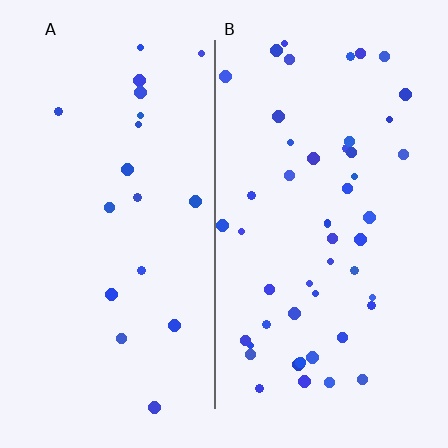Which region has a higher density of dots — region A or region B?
B (the right).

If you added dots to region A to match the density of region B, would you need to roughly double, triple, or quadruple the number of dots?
Approximately triple.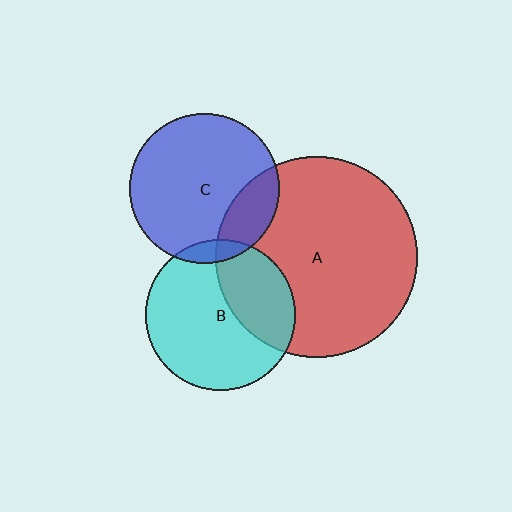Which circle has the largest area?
Circle A (red).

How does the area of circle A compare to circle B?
Approximately 1.8 times.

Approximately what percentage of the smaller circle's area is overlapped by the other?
Approximately 5%.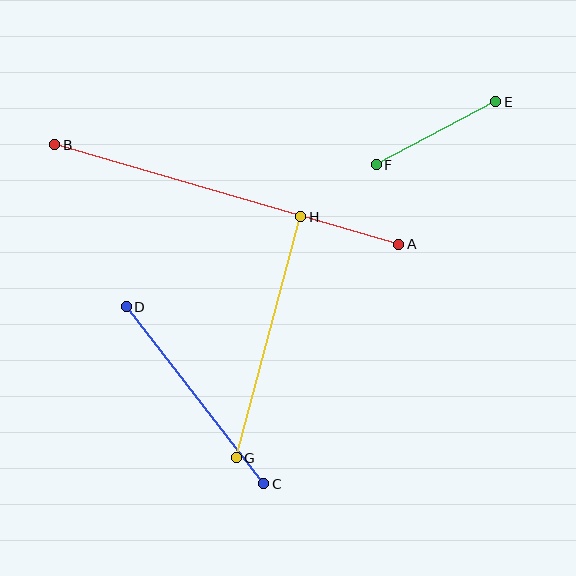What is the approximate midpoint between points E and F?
The midpoint is at approximately (436, 133) pixels.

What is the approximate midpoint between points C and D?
The midpoint is at approximately (195, 395) pixels.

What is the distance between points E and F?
The distance is approximately 135 pixels.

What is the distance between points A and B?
The distance is approximately 358 pixels.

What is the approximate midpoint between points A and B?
The midpoint is at approximately (227, 194) pixels.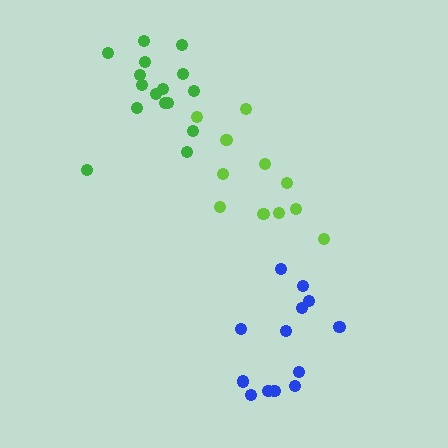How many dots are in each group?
Group 1: 13 dots, Group 2: 16 dots, Group 3: 11 dots (40 total).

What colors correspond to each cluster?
The clusters are colored: blue, green, lime.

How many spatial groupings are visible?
There are 3 spatial groupings.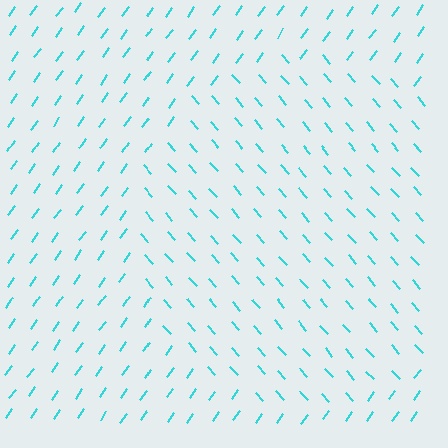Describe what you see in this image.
The image is filled with small cyan line segments. A circle region in the image has lines oriented differently from the surrounding lines, creating a visible texture boundary.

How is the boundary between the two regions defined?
The boundary is defined purely by a change in line orientation (approximately 77 degrees difference). All lines are the same color and thickness.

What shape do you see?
I see a circle.